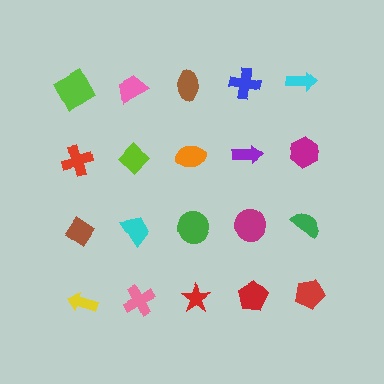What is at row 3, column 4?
A magenta circle.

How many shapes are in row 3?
5 shapes.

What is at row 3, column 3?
A green circle.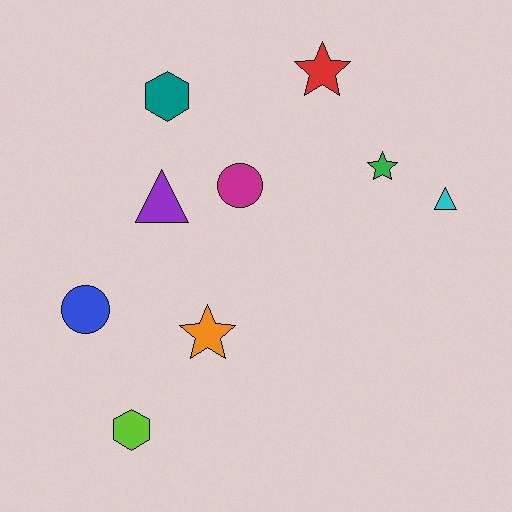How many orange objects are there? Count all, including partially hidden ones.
There is 1 orange object.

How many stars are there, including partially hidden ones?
There are 3 stars.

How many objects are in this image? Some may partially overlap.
There are 9 objects.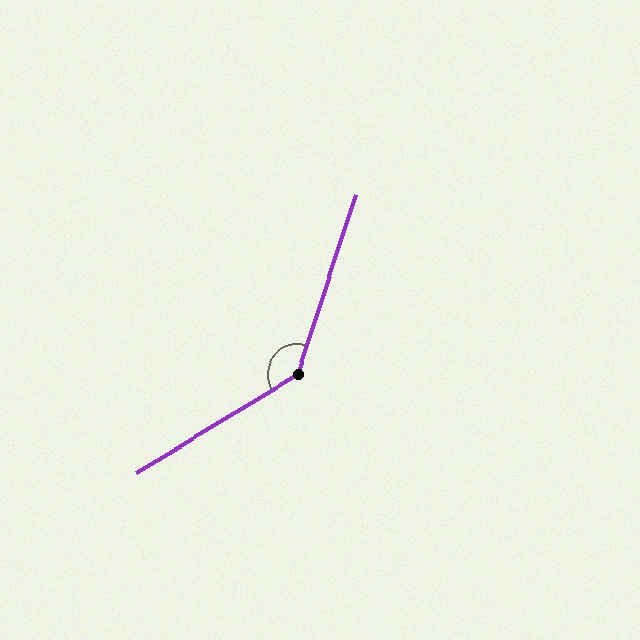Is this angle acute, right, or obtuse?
It is obtuse.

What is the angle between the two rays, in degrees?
Approximately 139 degrees.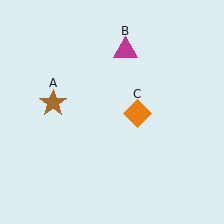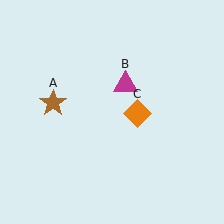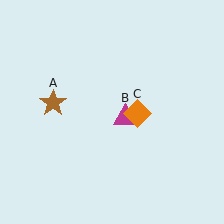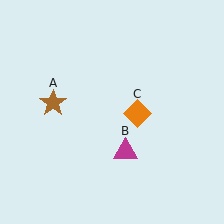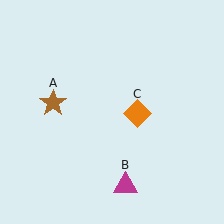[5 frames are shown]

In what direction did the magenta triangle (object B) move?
The magenta triangle (object B) moved down.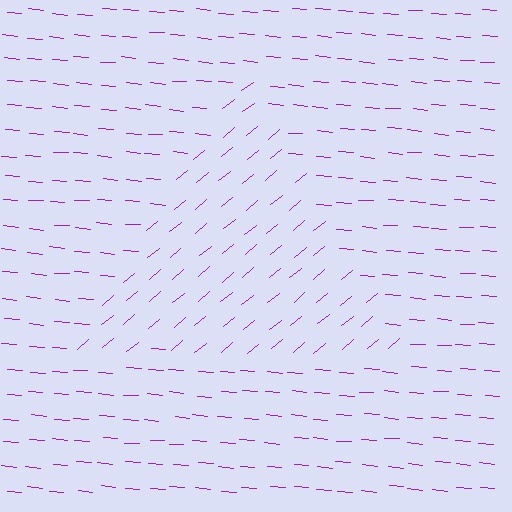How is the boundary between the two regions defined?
The boundary is defined purely by a change in line orientation (approximately 45 degrees difference). All lines are the same color and thickness.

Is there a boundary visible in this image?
Yes, there is a texture boundary formed by a change in line orientation.